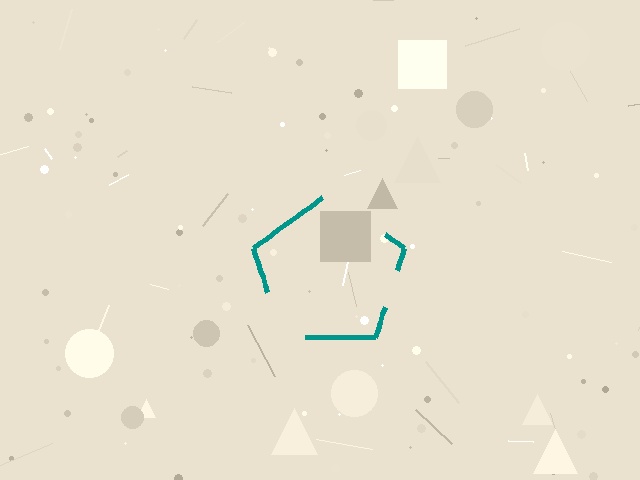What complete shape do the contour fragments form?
The contour fragments form a pentagon.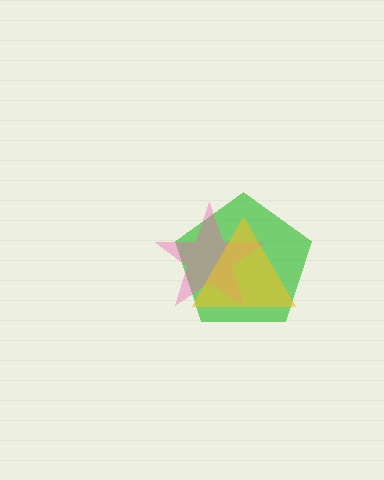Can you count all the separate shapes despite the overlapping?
Yes, there are 3 separate shapes.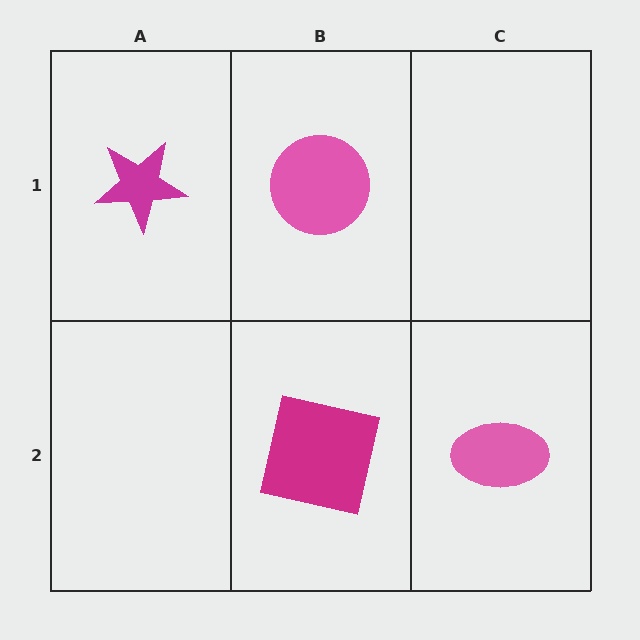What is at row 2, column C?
A pink ellipse.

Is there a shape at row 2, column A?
No, that cell is empty.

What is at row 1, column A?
A magenta star.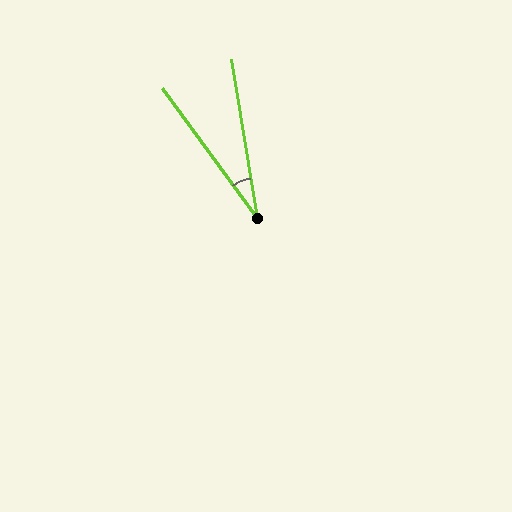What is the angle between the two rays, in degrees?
Approximately 27 degrees.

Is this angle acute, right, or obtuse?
It is acute.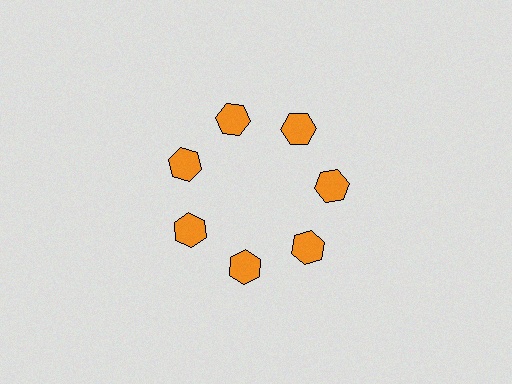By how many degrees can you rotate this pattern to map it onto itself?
The pattern maps onto itself every 51 degrees of rotation.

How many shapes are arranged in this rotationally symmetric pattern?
There are 7 shapes, arranged in 7 groups of 1.